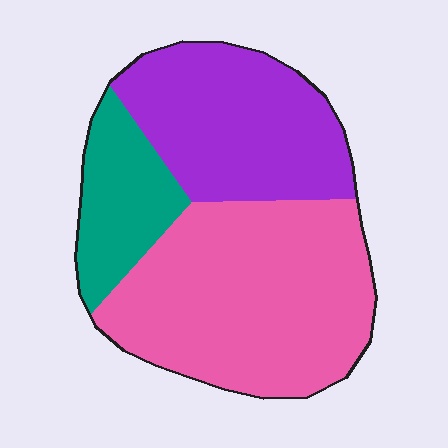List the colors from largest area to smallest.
From largest to smallest: pink, purple, teal.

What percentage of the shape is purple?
Purple takes up about one third (1/3) of the shape.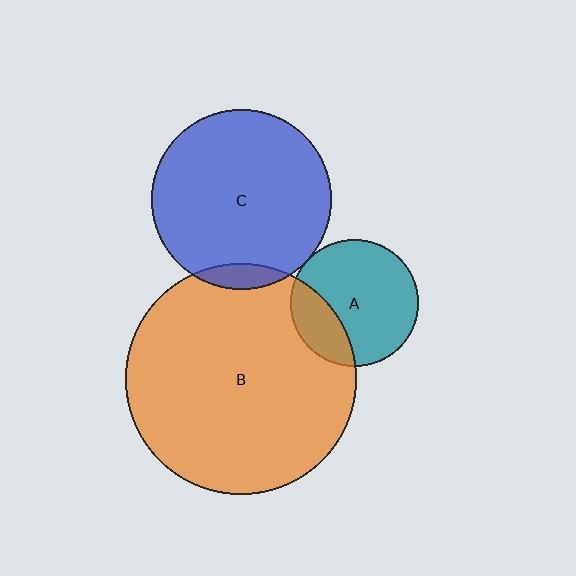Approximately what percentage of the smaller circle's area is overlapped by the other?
Approximately 5%.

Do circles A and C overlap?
Yes.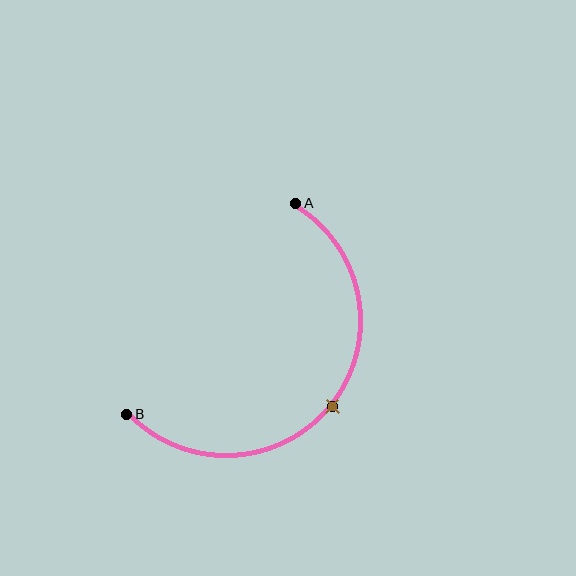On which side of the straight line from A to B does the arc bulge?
The arc bulges below and to the right of the straight line connecting A and B.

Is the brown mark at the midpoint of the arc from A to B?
Yes. The brown mark lies on the arc at equal arc-length from both A and B — it is the arc midpoint.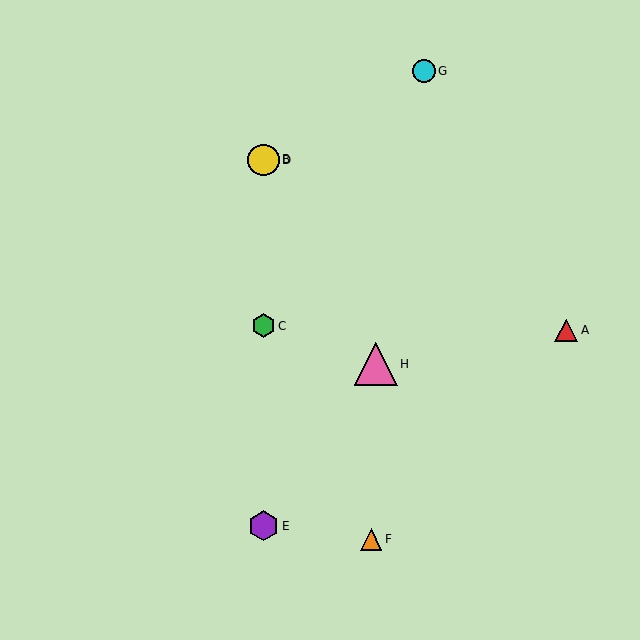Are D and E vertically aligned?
Yes, both are at x≈264.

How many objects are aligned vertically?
4 objects (B, C, D, E) are aligned vertically.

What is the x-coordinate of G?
Object G is at x≈424.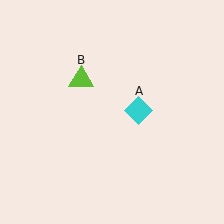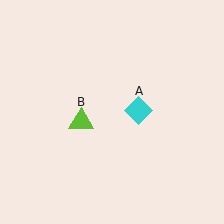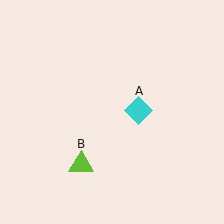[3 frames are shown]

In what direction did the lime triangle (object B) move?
The lime triangle (object B) moved down.